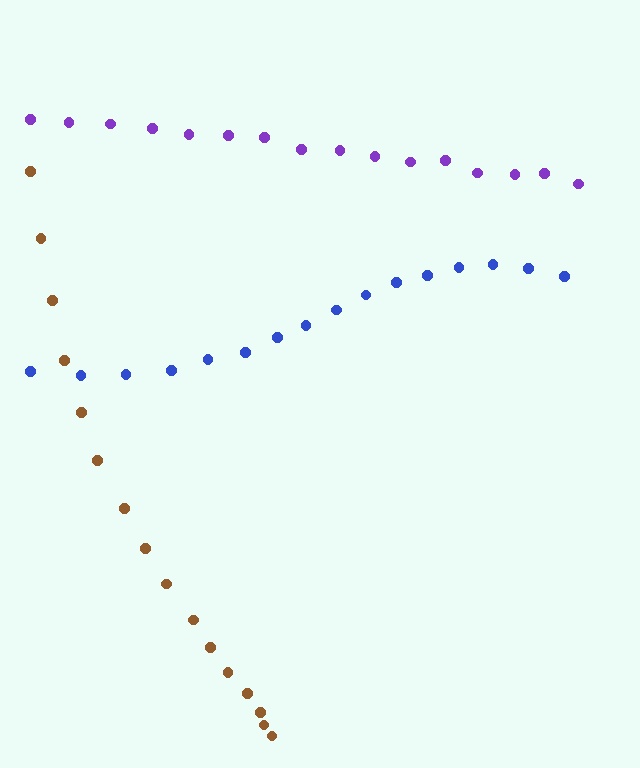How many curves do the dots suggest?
There are 3 distinct paths.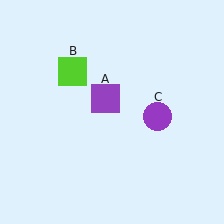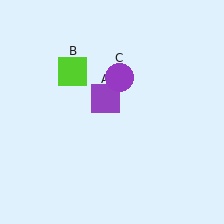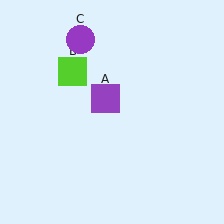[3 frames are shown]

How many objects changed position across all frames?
1 object changed position: purple circle (object C).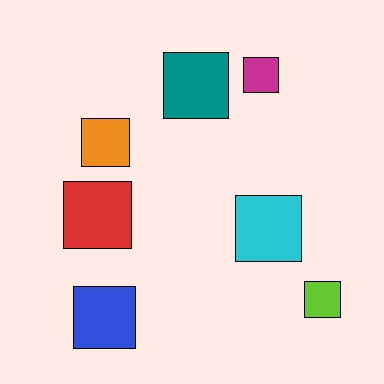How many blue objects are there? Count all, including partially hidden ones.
There is 1 blue object.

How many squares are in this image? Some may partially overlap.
There are 7 squares.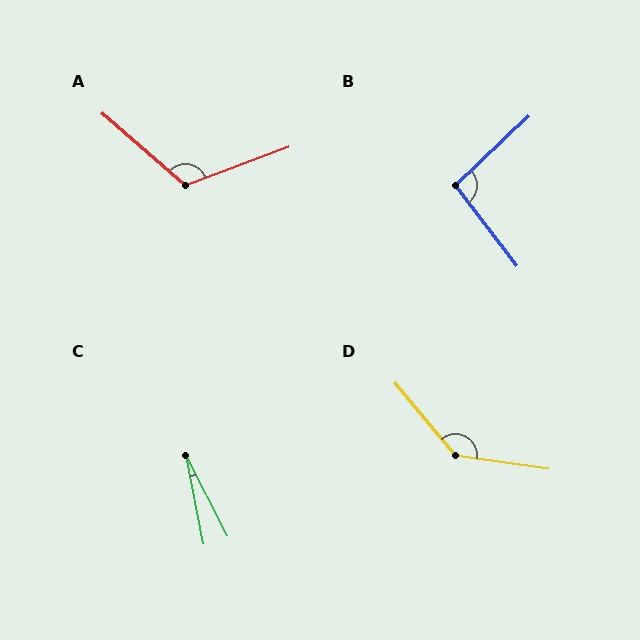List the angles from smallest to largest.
C (16°), B (96°), A (118°), D (138°).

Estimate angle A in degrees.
Approximately 118 degrees.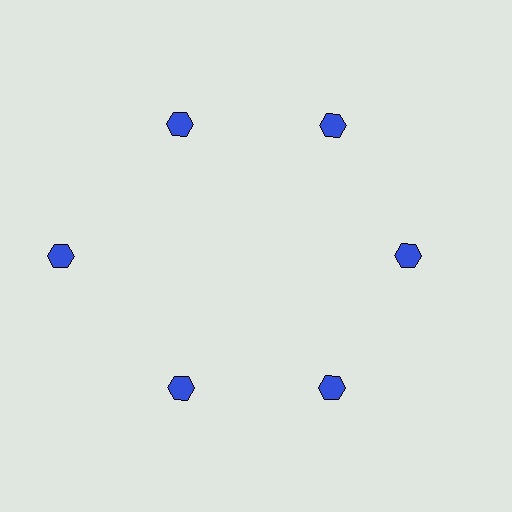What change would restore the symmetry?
The symmetry would be restored by moving it inward, back onto the ring so that all 6 hexagons sit at equal angles and equal distance from the center.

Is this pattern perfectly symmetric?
No. The 6 blue hexagons are arranged in a ring, but one element near the 9 o'clock position is pushed outward from the center, breaking the 6-fold rotational symmetry.